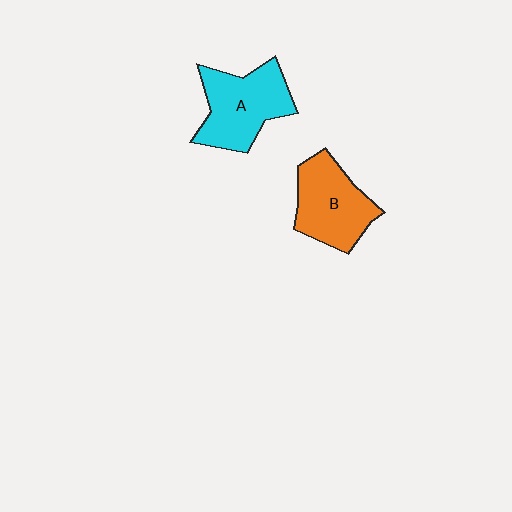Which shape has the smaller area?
Shape B (orange).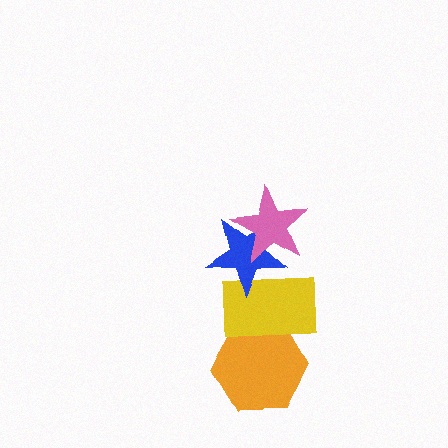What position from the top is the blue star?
The blue star is 2nd from the top.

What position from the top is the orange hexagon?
The orange hexagon is 4th from the top.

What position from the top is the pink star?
The pink star is 1st from the top.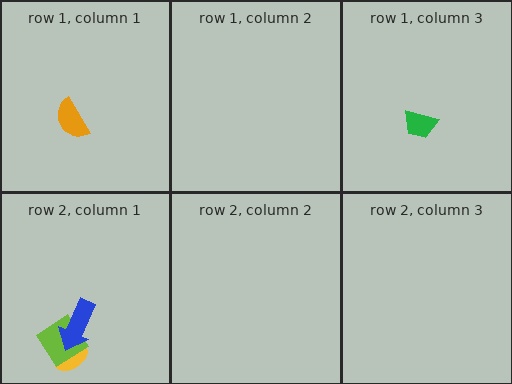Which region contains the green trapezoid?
The row 1, column 3 region.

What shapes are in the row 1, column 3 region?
The green trapezoid.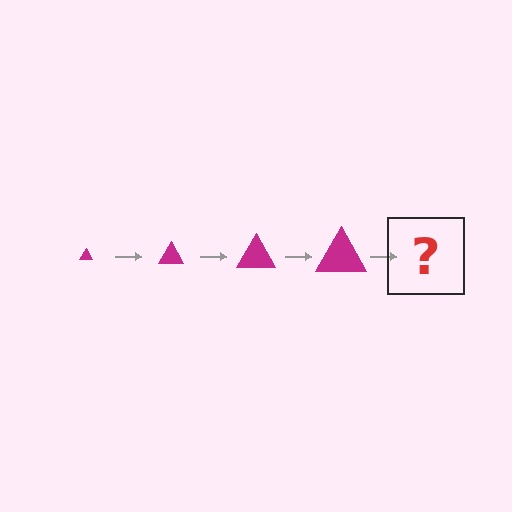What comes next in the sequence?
The next element should be a magenta triangle, larger than the previous one.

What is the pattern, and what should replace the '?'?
The pattern is that the triangle gets progressively larger each step. The '?' should be a magenta triangle, larger than the previous one.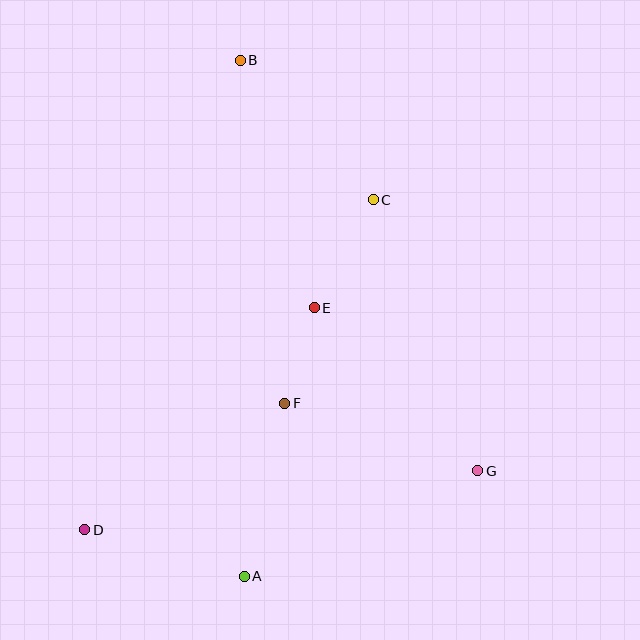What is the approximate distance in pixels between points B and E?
The distance between B and E is approximately 258 pixels.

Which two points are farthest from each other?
Points A and B are farthest from each other.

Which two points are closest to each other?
Points E and F are closest to each other.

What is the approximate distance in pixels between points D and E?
The distance between D and E is approximately 319 pixels.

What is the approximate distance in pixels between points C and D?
The distance between C and D is approximately 438 pixels.